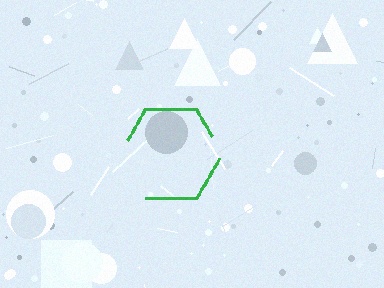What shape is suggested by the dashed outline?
The dashed outline suggests a hexagon.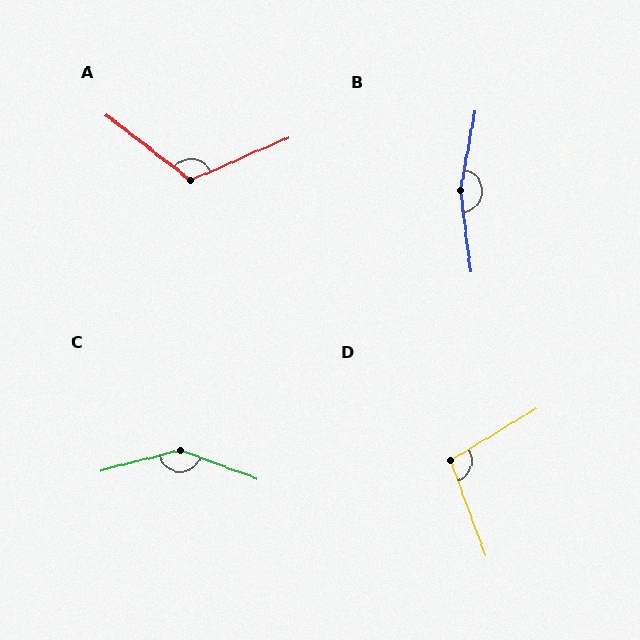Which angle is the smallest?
D, at approximately 101 degrees.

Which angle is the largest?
B, at approximately 163 degrees.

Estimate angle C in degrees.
Approximately 145 degrees.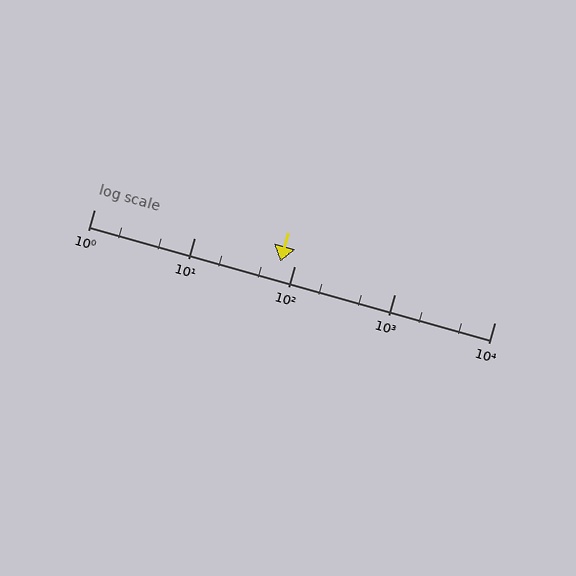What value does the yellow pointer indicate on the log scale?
The pointer indicates approximately 72.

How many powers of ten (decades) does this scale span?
The scale spans 4 decades, from 1 to 10000.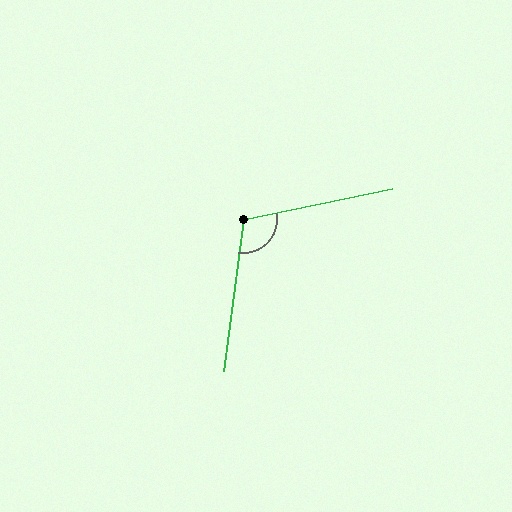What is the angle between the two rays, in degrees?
Approximately 109 degrees.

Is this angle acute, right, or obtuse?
It is obtuse.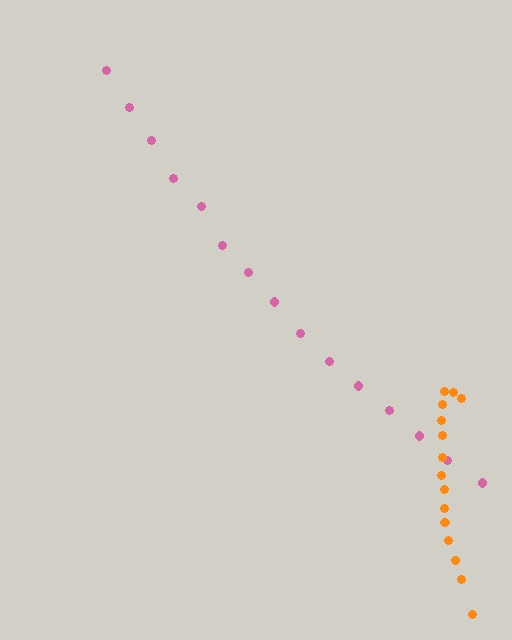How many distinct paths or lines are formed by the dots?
There are 2 distinct paths.